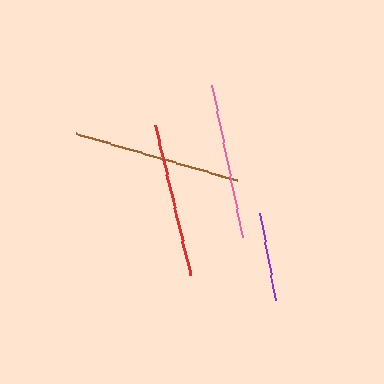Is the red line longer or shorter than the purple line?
The red line is longer than the purple line.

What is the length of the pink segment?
The pink segment is approximately 155 pixels long.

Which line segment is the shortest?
The purple line is the shortest at approximately 87 pixels.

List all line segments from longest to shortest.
From longest to shortest: brown, pink, red, purple.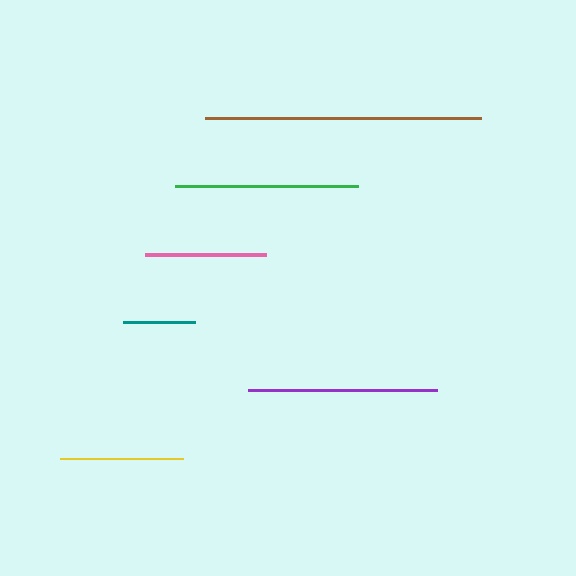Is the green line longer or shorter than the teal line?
The green line is longer than the teal line.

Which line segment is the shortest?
The teal line is the shortest at approximately 72 pixels.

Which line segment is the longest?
The brown line is the longest at approximately 277 pixels.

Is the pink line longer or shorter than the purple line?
The purple line is longer than the pink line.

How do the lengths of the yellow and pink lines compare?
The yellow and pink lines are approximately the same length.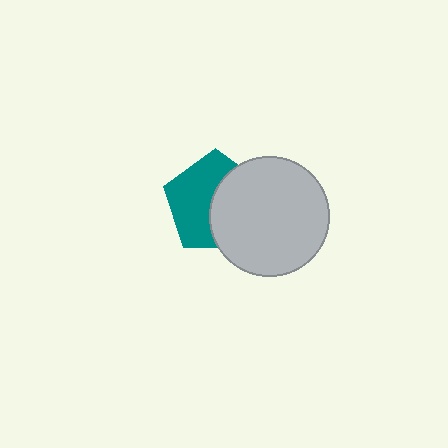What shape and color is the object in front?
The object in front is a light gray circle.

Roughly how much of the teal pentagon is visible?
About half of it is visible (roughly 52%).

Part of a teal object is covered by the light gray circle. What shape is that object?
It is a pentagon.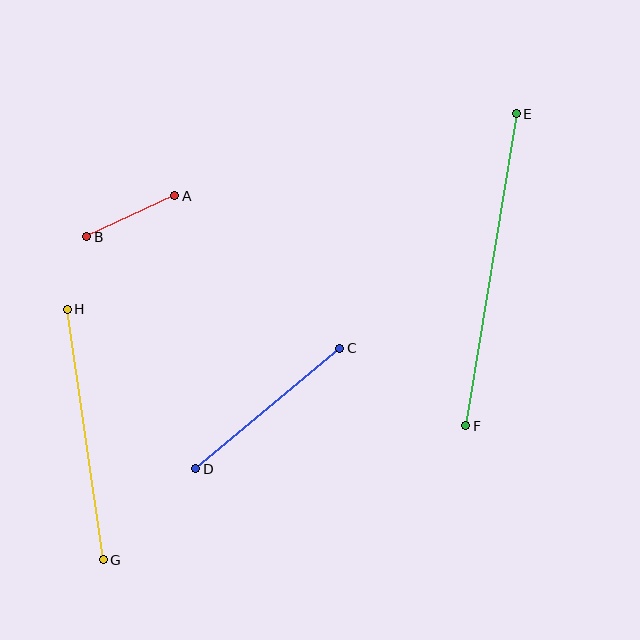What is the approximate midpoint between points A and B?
The midpoint is at approximately (131, 216) pixels.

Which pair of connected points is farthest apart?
Points E and F are farthest apart.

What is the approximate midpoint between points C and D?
The midpoint is at approximately (268, 408) pixels.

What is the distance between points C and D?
The distance is approximately 188 pixels.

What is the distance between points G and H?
The distance is approximately 253 pixels.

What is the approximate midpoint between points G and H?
The midpoint is at approximately (85, 434) pixels.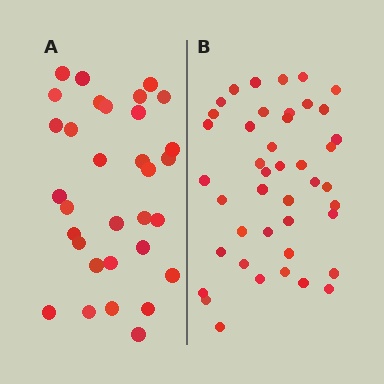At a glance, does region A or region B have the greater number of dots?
Region B (the right region) has more dots.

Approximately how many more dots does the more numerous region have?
Region B has roughly 12 or so more dots than region A.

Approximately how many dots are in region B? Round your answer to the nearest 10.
About 40 dots. (The exact count is 43, which rounds to 40.)